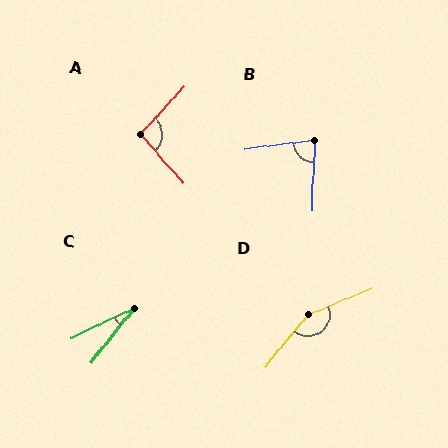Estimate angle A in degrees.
Approximately 96 degrees.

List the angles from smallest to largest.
C (26°), B (81°), A (96°), D (152°).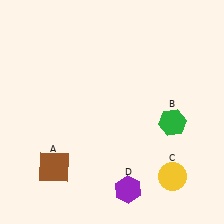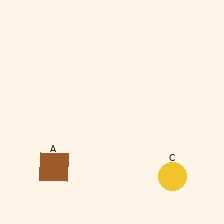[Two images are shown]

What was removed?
The green hexagon (B), the purple hexagon (D) were removed in Image 2.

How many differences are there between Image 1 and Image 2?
There are 2 differences between the two images.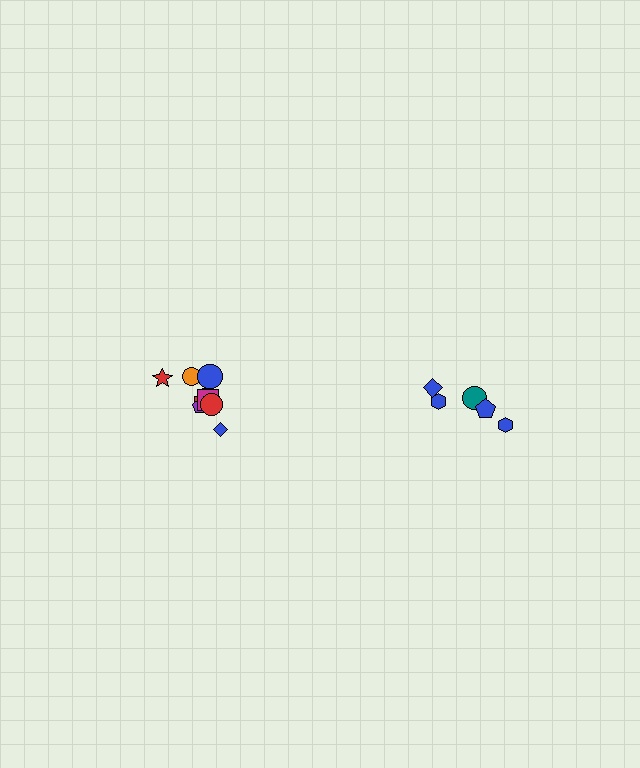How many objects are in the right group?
There are 5 objects.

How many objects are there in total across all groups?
There are 13 objects.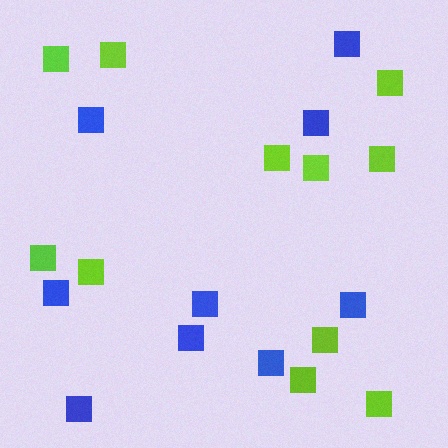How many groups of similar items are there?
There are 2 groups: one group of blue squares (9) and one group of lime squares (11).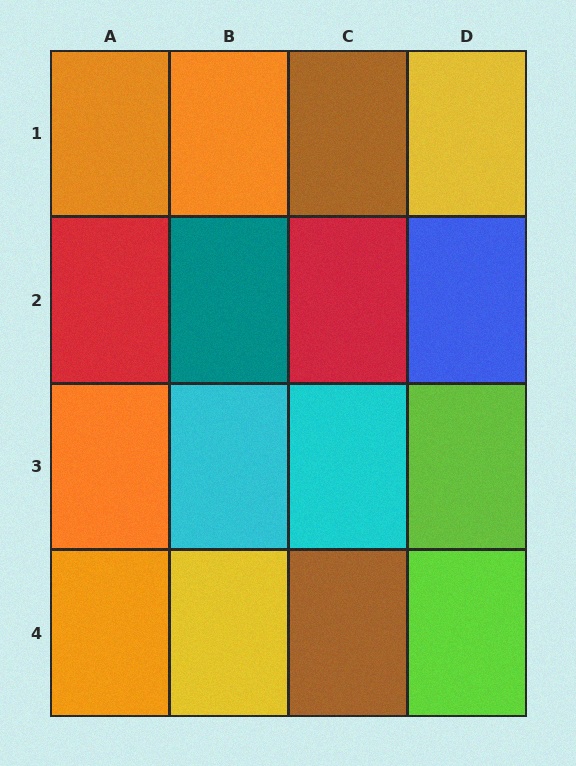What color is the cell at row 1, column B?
Orange.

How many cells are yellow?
2 cells are yellow.